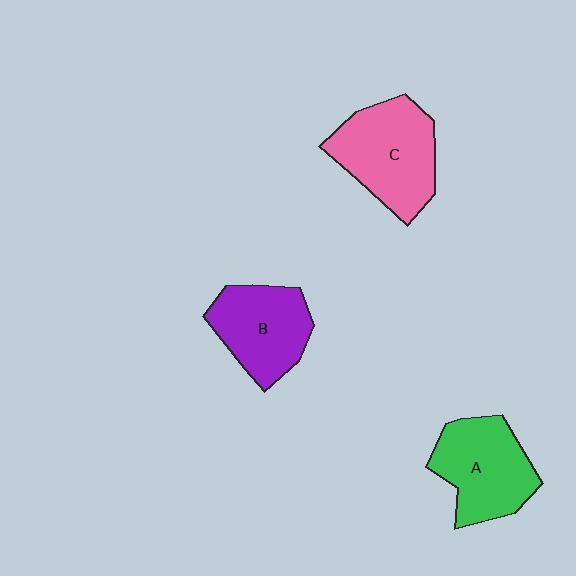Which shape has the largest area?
Shape C (pink).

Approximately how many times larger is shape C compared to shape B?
Approximately 1.2 times.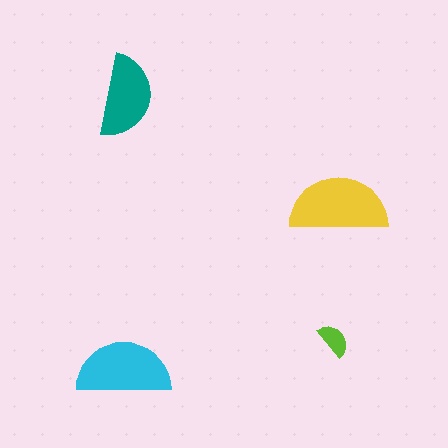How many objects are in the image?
There are 4 objects in the image.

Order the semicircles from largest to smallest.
the yellow one, the cyan one, the teal one, the lime one.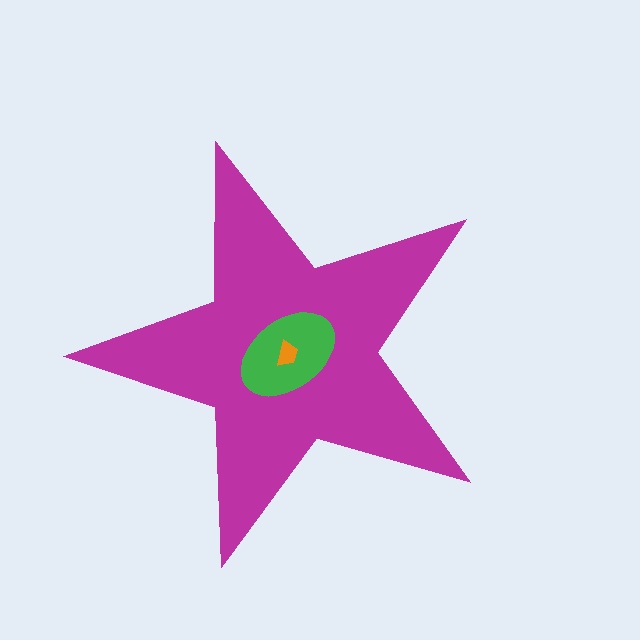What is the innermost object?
The orange trapezoid.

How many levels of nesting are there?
3.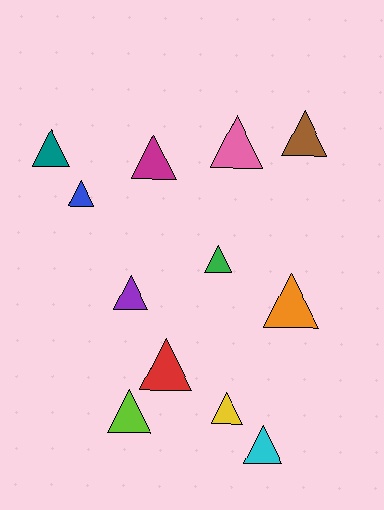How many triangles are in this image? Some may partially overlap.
There are 12 triangles.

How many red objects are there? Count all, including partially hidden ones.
There is 1 red object.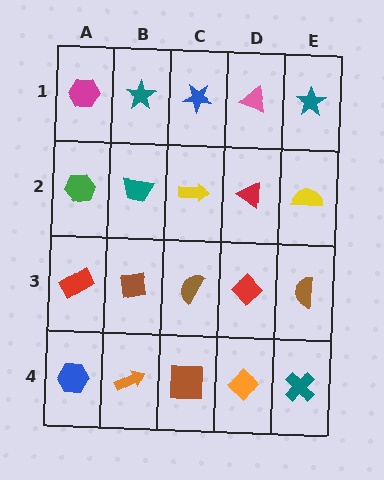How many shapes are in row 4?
5 shapes.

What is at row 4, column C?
A brown square.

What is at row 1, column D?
A pink triangle.